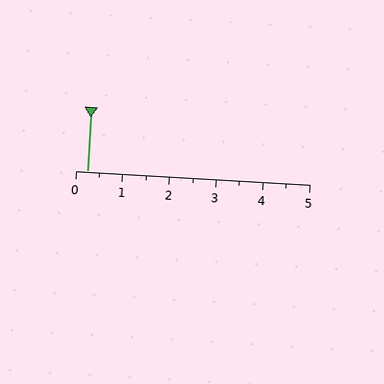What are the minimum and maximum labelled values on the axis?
The axis runs from 0 to 5.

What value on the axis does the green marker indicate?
The marker indicates approximately 0.2.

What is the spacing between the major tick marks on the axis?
The major ticks are spaced 1 apart.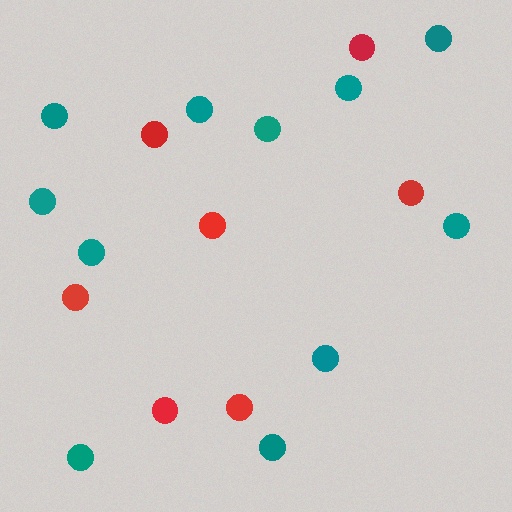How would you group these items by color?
There are 2 groups: one group of red circles (7) and one group of teal circles (11).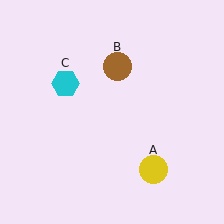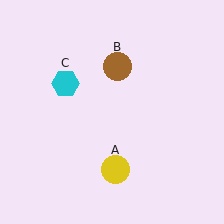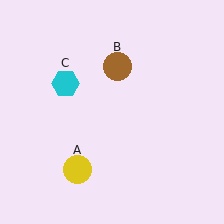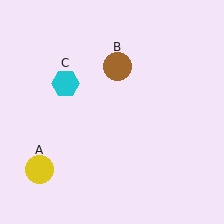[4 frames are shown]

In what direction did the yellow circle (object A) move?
The yellow circle (object A) moved left.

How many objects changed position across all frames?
1 object changed position: yellow circle (object A).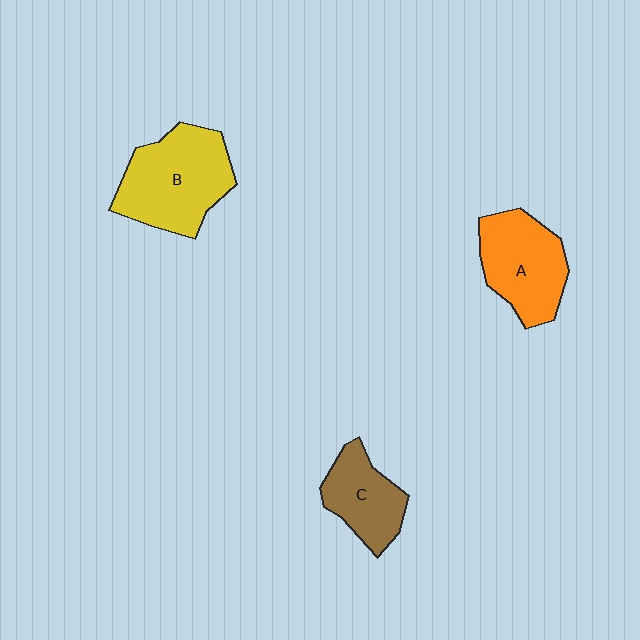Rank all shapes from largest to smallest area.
From largest to smallest: B (yellow), A (orange), C (brown).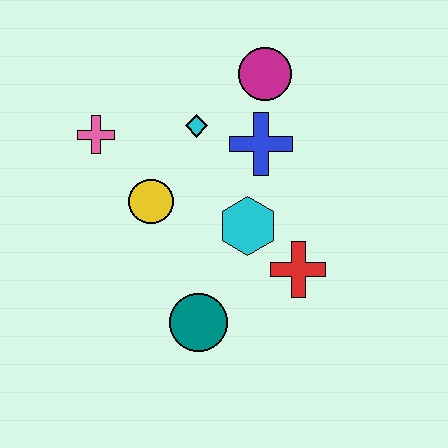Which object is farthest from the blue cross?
The teal circle is farthest from the blue cross.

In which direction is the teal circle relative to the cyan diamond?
The teal circle is below the cyan diamond.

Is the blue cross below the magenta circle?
Yes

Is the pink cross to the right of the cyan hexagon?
No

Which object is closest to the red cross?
The cyan hexagon is closest to the red cross.